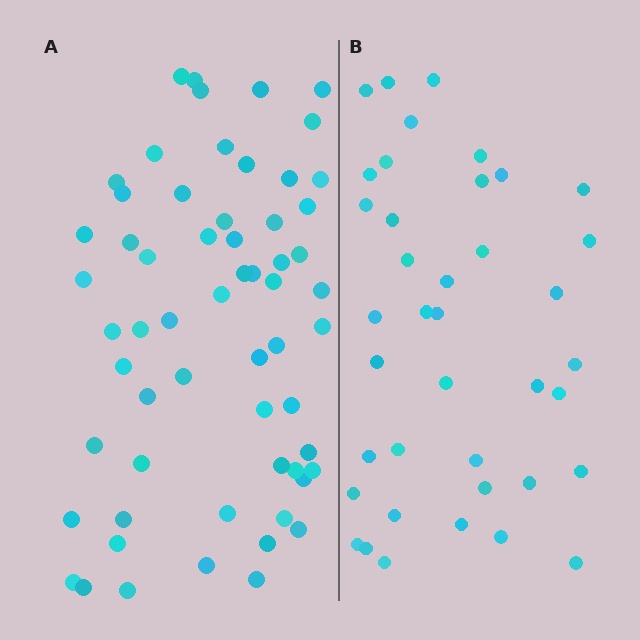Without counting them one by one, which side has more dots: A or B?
Region A (the left region) has more dots.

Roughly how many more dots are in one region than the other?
Region A has approximately 20 more dots than region B.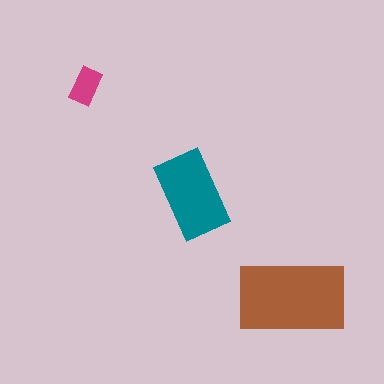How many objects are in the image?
There are 3 objects in the image.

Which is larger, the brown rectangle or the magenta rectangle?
The brown one.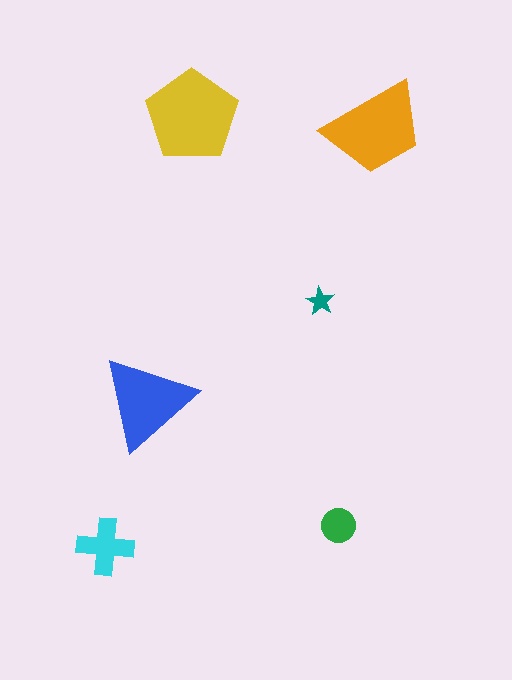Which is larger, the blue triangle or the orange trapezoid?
The orange trapezoid.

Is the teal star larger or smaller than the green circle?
Smaller.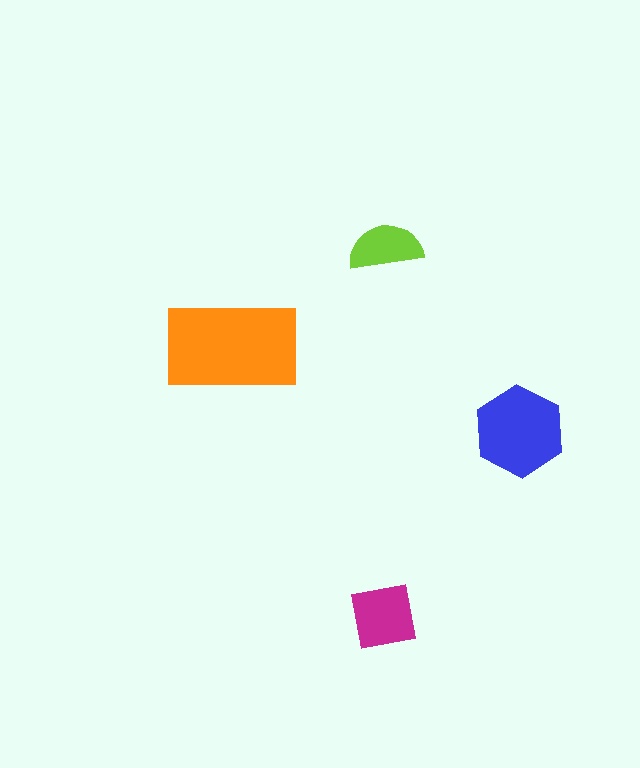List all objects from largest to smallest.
The orange rectangle, the blue hexagon, the magenta square, the lime semicircle.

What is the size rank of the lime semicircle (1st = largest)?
4th.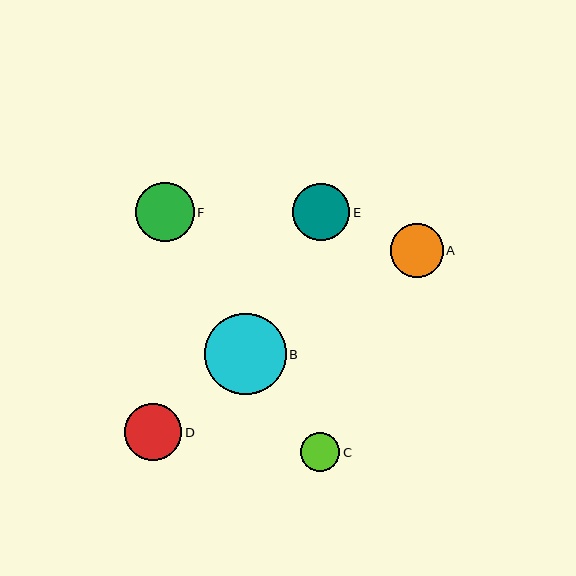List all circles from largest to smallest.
From largest to smallest: B, F, D, E, A, C.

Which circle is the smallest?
Circle C is the smallest with a size of approximately 39 pixels.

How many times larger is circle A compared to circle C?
Circle A is approximately 1.4 times the size of circle C.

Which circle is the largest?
Circle B is the largest with a size of approximately 81 pixels.